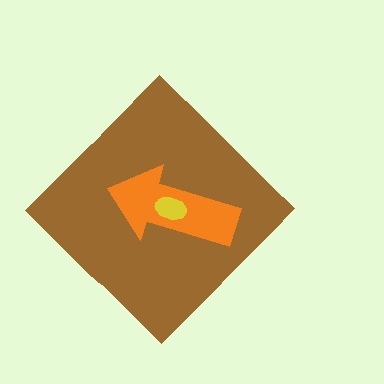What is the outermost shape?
The brown diamond.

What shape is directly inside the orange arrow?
The yellow ellipse.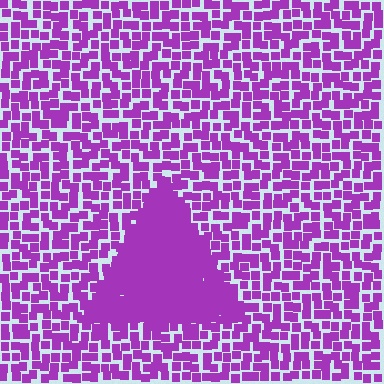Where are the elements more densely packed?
The elements are more densely packed inside the triangle boundary.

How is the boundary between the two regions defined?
The boundary is defined by a change in element density (approximately 2.3x ratio). All elements are the same color, size, and shape.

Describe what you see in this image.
The image contains small purple elements arranged at two different densities. A triangle-shaped region is visible where the elements are more densely packed than the surrounding area.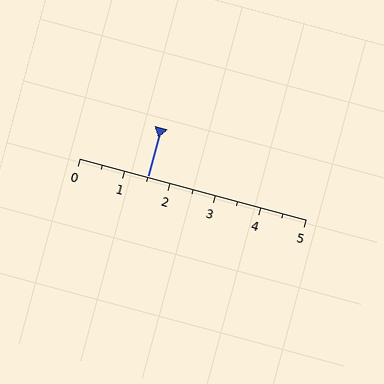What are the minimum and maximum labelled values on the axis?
The axis runs from 0 to 5.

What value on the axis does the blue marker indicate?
The marker indicates approximately 1.5.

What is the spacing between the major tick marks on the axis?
The major ticks are spaced 1 apart.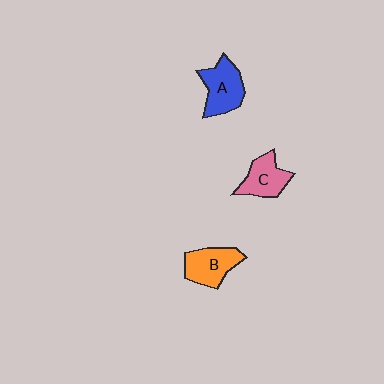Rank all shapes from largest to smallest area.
From largest to smallest: A (blue), B (orange), C (pink).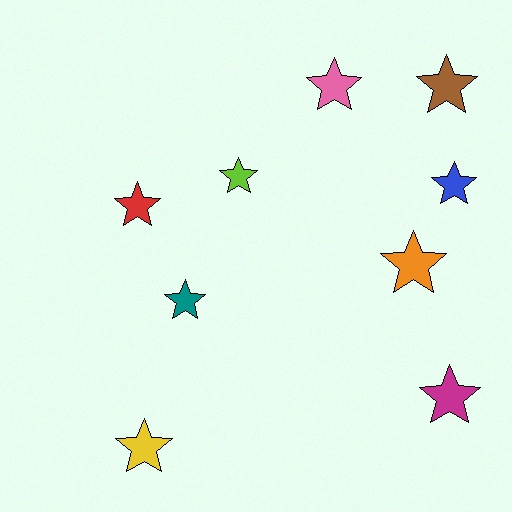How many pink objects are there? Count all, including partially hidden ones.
There is 1 pink object.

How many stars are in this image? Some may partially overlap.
There are 9 stars.